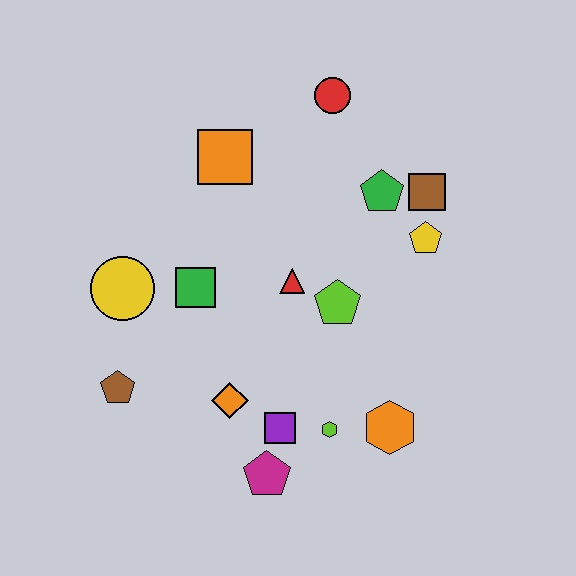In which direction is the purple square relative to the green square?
The purple square is below the green square.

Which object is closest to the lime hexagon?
The purple square is closest to the lime hexagon.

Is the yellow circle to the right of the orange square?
No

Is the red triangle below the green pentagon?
Yes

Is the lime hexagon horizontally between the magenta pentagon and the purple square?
No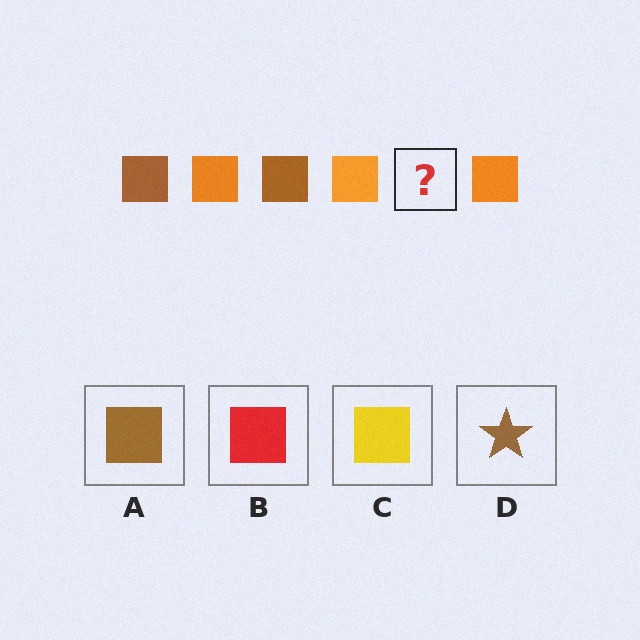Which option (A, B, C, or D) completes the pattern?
A.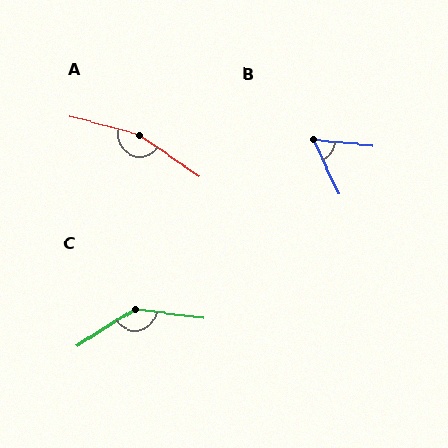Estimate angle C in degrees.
Approximately 140 degrees.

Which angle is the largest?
A, at approximately 160 degrees.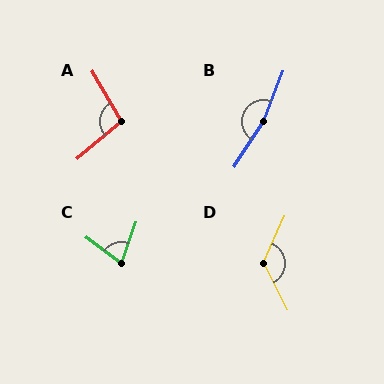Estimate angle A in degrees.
Approximately 100 degrees.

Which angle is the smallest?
C, at approximately 72 degrees.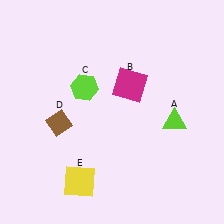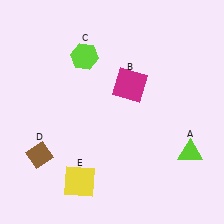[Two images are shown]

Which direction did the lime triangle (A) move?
The lime triangle (A) moved down.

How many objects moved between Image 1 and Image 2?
3 objects moved between the two images.